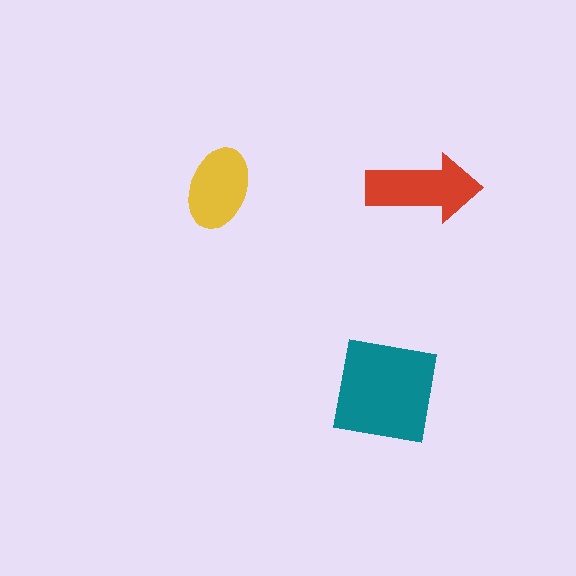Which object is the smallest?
The yellow ellipse.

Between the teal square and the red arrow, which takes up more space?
The teal square.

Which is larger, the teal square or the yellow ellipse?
The teal square.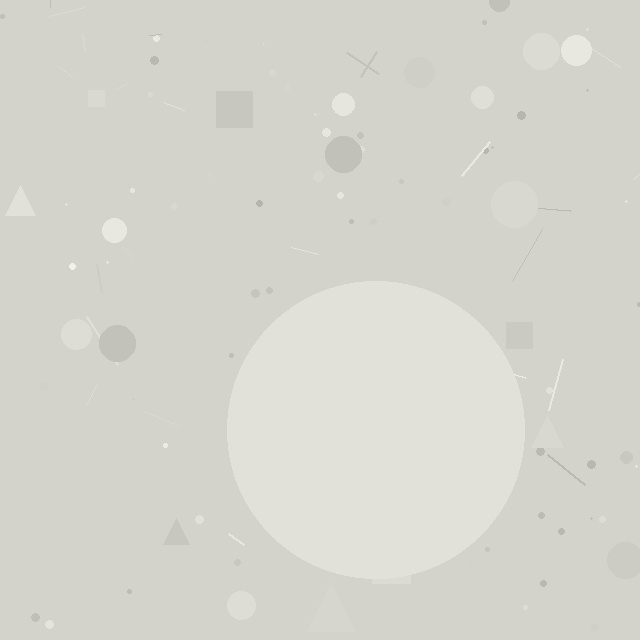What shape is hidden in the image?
A circle is hidden in the image.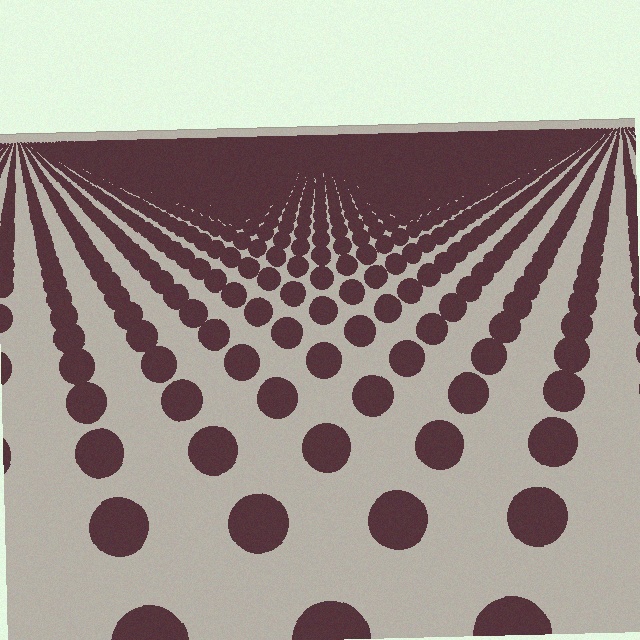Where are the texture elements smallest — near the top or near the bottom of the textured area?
Near the top.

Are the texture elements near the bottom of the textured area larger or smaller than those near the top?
Larger. Near the bottom, elements are closer to the viewer and appear at a bigger on-screen size.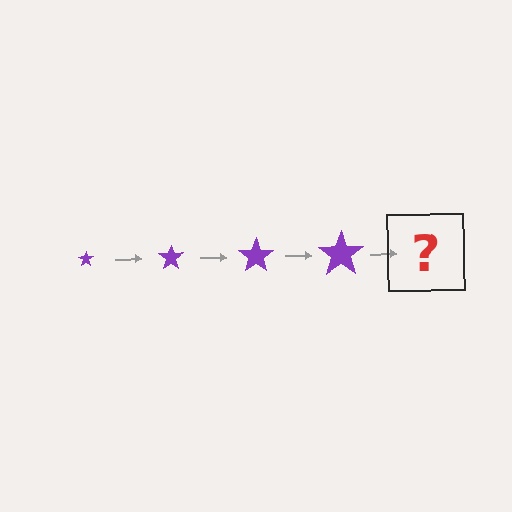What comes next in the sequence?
The next element should be a purple star, larger than the previous one.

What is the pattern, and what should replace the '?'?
The pattern is that the star gets progressively larger each step. The '?' should be a purple star, larger than the previous one.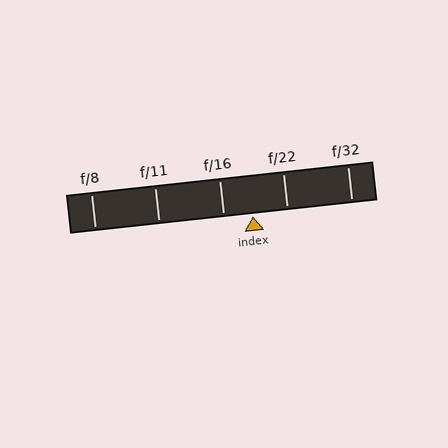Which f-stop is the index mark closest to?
The index mark is closest to f/16.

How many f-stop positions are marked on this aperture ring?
There are 5 f-stop positions marked.